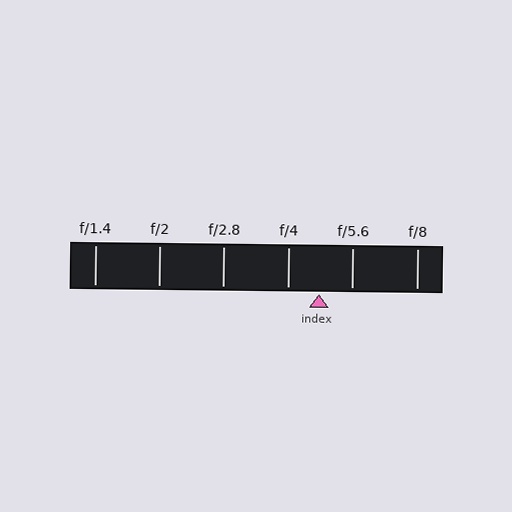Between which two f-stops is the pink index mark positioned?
The index mark is between f/4 and f/5.6.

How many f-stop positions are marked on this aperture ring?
There are 6 f-stop positions marked.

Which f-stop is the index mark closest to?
The index mark is closest to f/4.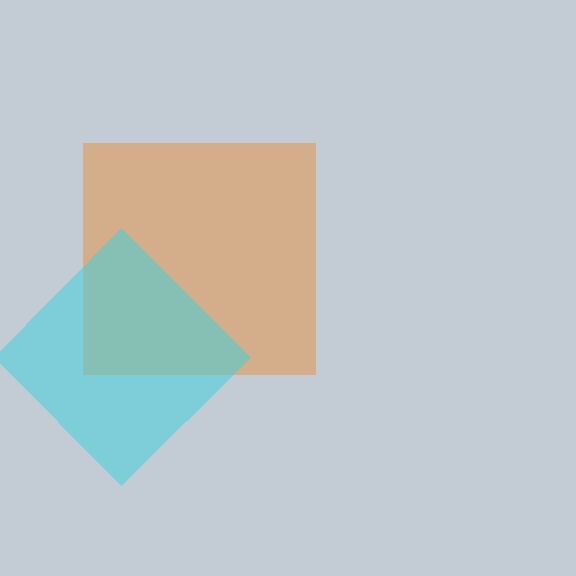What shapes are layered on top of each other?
The layered shapes are: an orange square, a cyan diamond.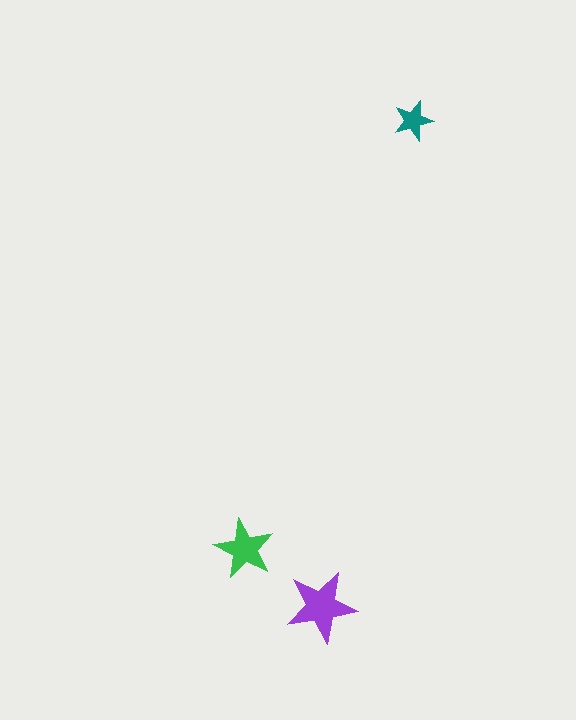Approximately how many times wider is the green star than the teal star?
About 1.5 times wider.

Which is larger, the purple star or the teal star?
The purple one.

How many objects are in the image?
There are 3 objects in the image.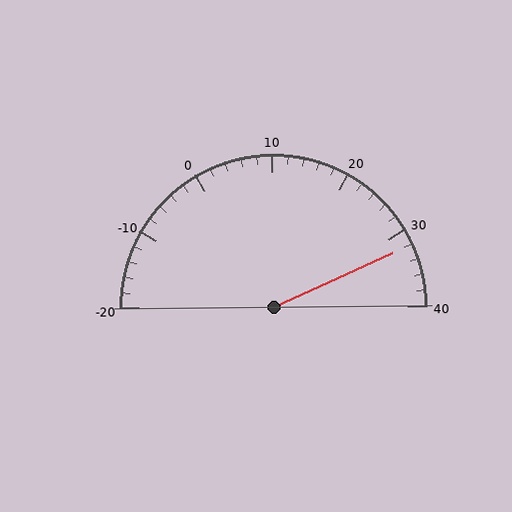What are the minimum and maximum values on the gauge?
The gauge ranges from -20 to 40.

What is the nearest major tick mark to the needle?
The nearest major tick mark is 30.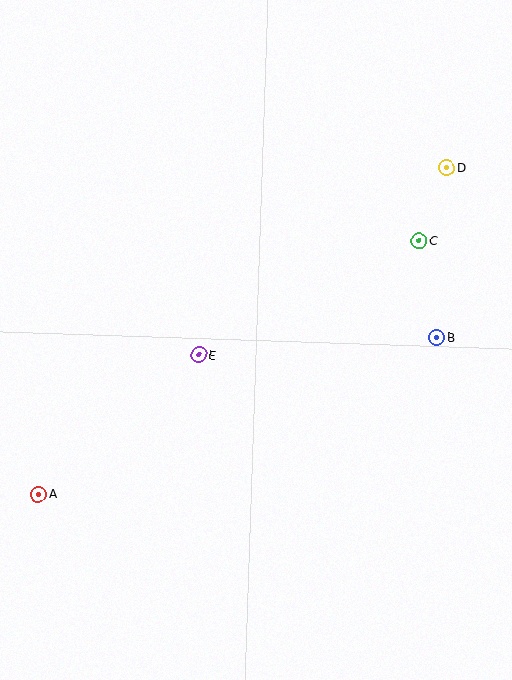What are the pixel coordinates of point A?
Point A is at (39, 494).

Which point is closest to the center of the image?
Point E at (198, 355) is closest to the center.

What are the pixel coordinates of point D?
Point D is at (446, 167).